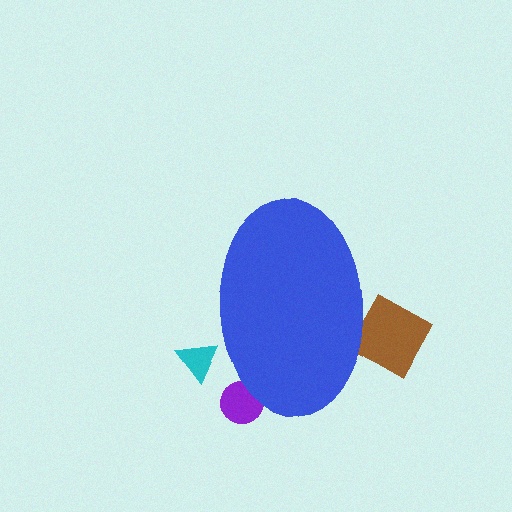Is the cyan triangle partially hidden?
Yes, the cyan triangle is partially hidden behind the blue ellipse.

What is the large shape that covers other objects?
A blue ellipse.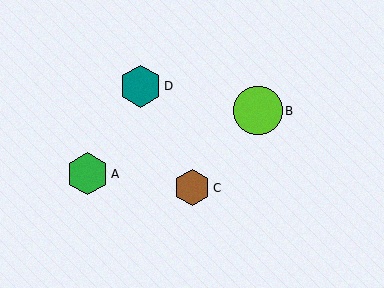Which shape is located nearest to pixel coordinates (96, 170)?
The green hexagon (labeled A) at (87, 174) is nearest to that location.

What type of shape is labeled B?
Shape B is a lime circle.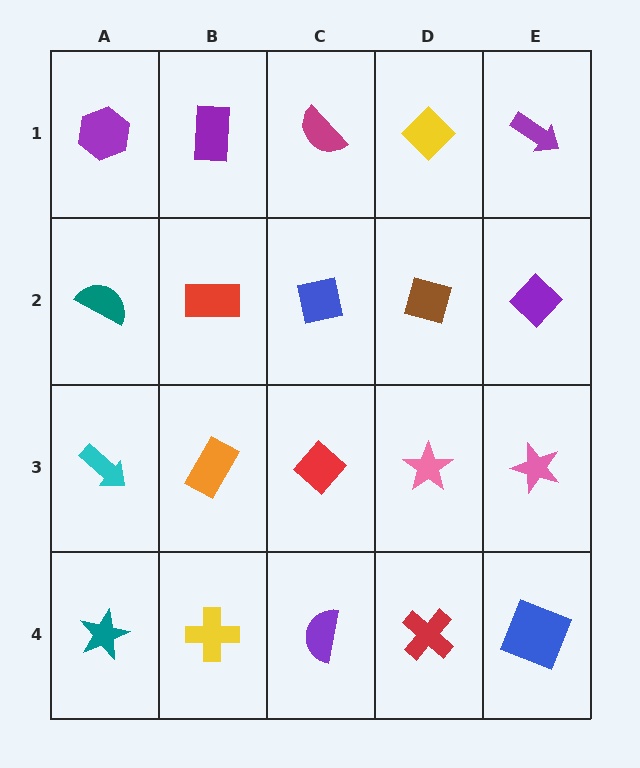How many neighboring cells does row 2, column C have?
4.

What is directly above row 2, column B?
A purple rectangle.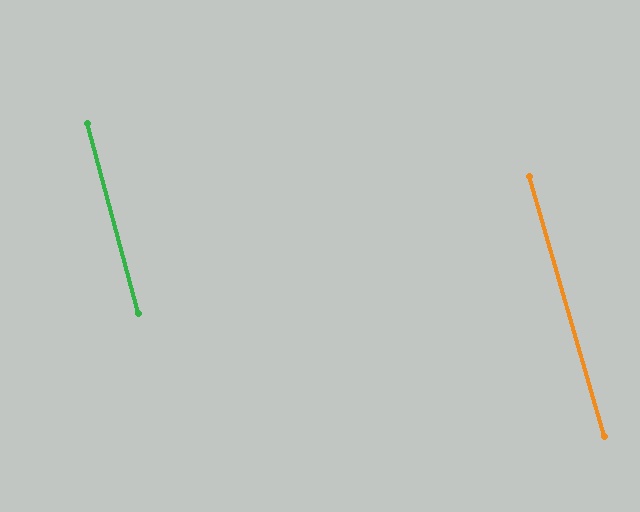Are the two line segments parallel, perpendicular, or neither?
Parallel — their directions differ by only 1.2°.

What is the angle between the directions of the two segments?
Approximately 1 degree.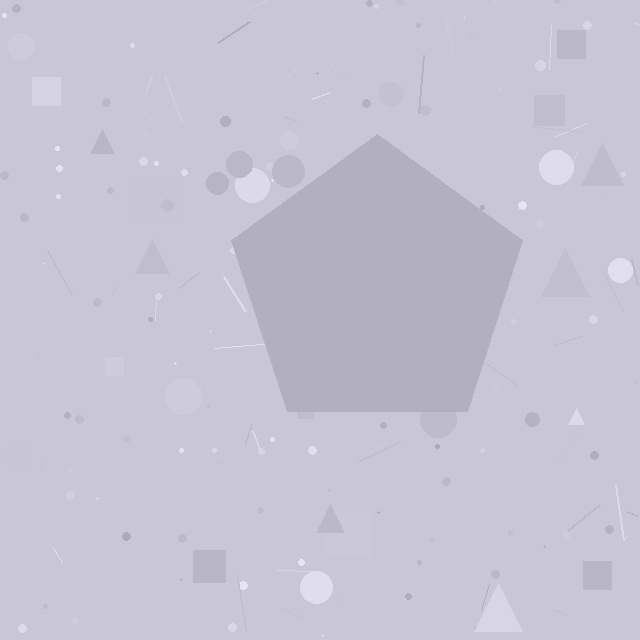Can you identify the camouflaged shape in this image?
The camouflaged shape is a pentagon.